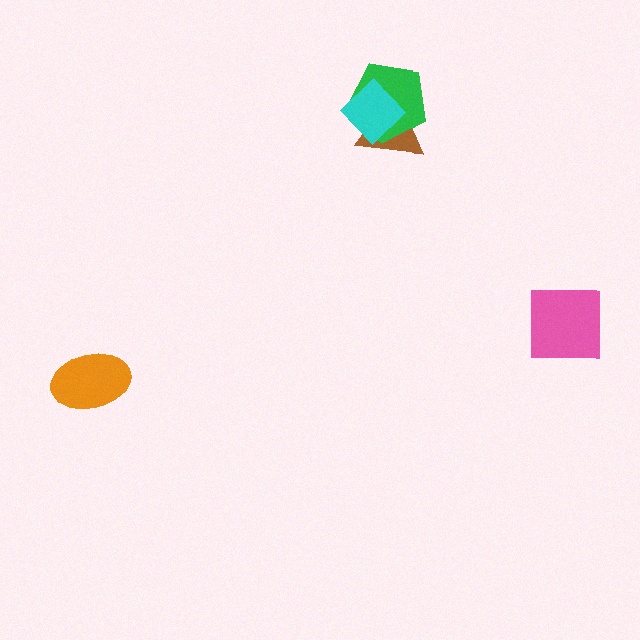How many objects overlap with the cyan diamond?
2 objects overlap with the cyan diamond.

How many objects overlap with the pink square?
0 objects overlap with the pink square.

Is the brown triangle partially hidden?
Yes, it is partially covered by another shape.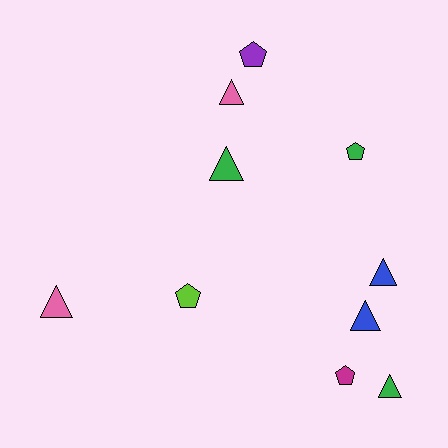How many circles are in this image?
There are no circles.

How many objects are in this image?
There are 10 objects.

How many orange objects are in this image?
There are no orange objects.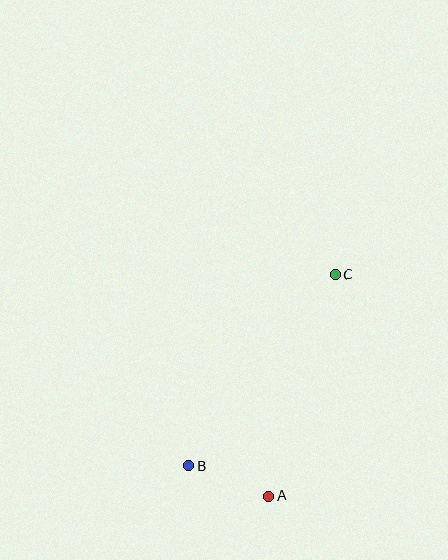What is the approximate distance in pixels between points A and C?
The distance between A and C is approximately 231 pixels.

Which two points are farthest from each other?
Points B and C are farthest from each other.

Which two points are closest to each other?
Points A and B are closest to each other.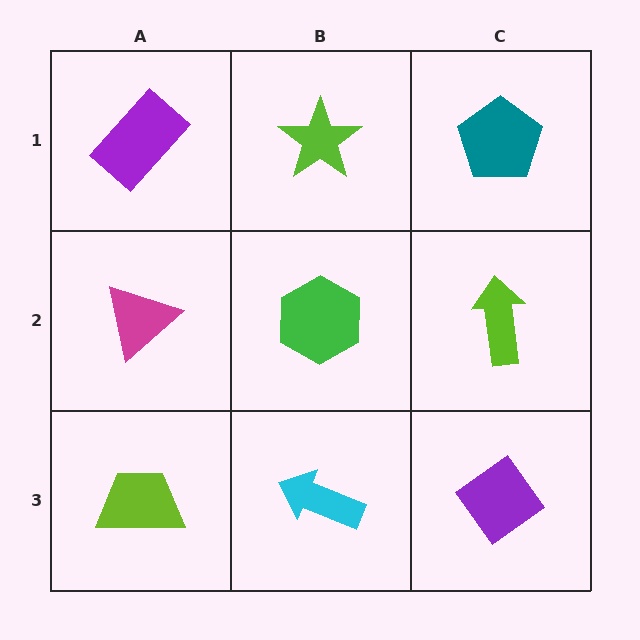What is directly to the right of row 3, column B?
A purple diamond.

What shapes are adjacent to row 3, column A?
A magenta triangle (row 2, column A), a cyan arrow (row 3, column B).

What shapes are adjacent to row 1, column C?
A lime arrow (row 2, column C), a lime star (row 1, column B).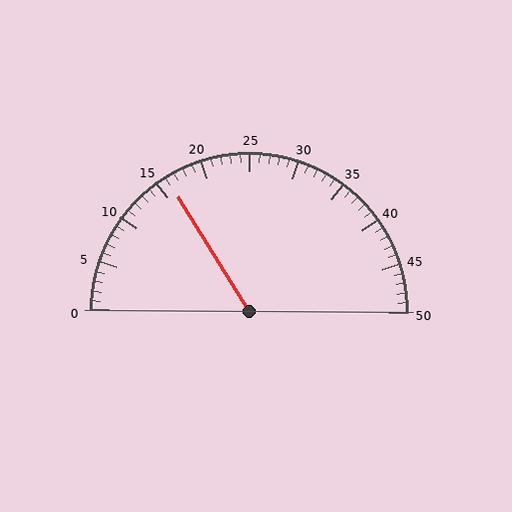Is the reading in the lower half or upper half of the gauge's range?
The reading is in the lower half of the range (0 to 50).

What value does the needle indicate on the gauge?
The needle indicates approximately 16.